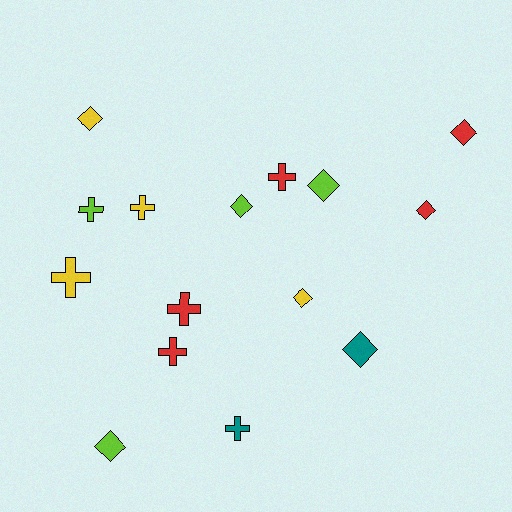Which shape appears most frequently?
Diamond, with 8 objects.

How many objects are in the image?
There are 15 objects.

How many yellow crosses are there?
There are 2 yellow crosses.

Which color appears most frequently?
Red, with 5 objects.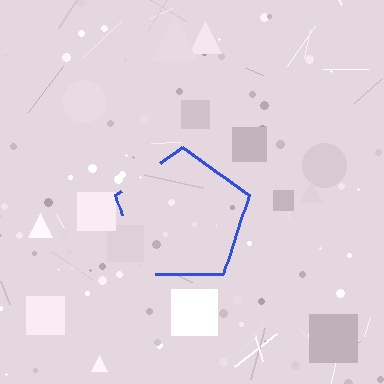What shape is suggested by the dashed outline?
The dashed outline suggests a pentagon.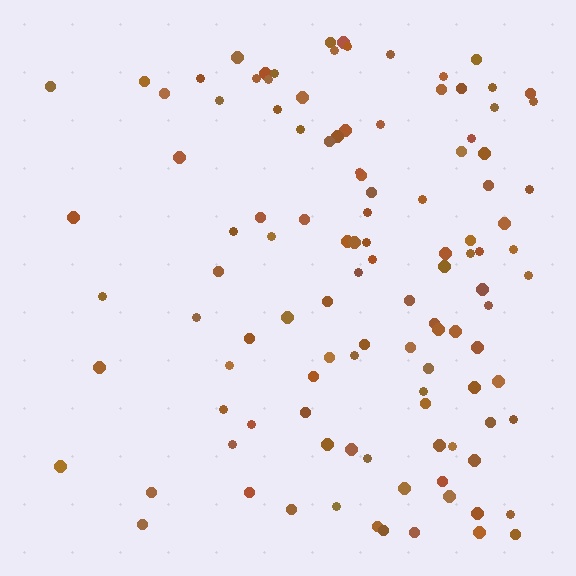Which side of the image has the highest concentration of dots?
The right.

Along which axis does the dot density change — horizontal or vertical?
Horizontal.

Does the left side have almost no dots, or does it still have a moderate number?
Still a moderate number, just noticeably fewer than the right.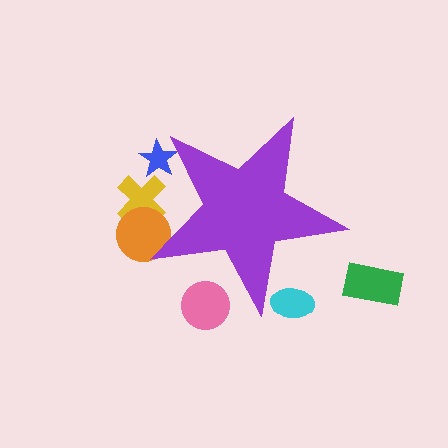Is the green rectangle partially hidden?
No, the green rectangle is fully visible.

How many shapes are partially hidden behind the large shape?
5 shapes are partially hidden.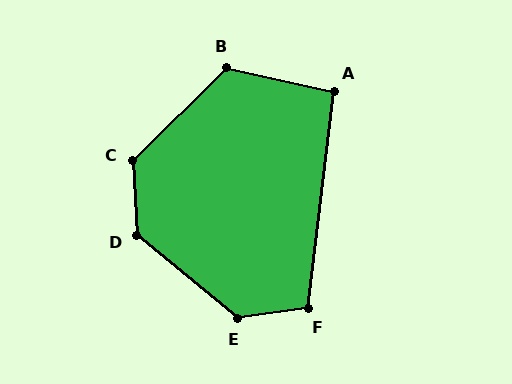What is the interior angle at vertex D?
Approximately 132 degrees (obtuse).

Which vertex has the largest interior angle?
E, at approximately 133 degrees.